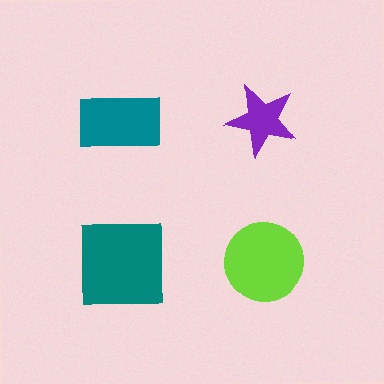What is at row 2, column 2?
A lime circle.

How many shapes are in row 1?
2 shapes.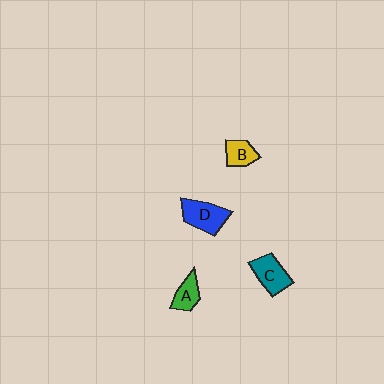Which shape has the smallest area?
Shape B (yellow).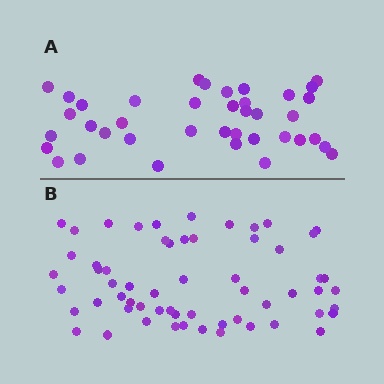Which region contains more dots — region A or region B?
Region B (the bottom region) has more dots.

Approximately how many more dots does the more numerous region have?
Region B has approximately 20 more dots than region A.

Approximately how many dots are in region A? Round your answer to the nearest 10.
About 40 dots. (The exact count is 39, which rounds to 40.)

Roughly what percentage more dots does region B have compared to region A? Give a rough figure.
About 55% more.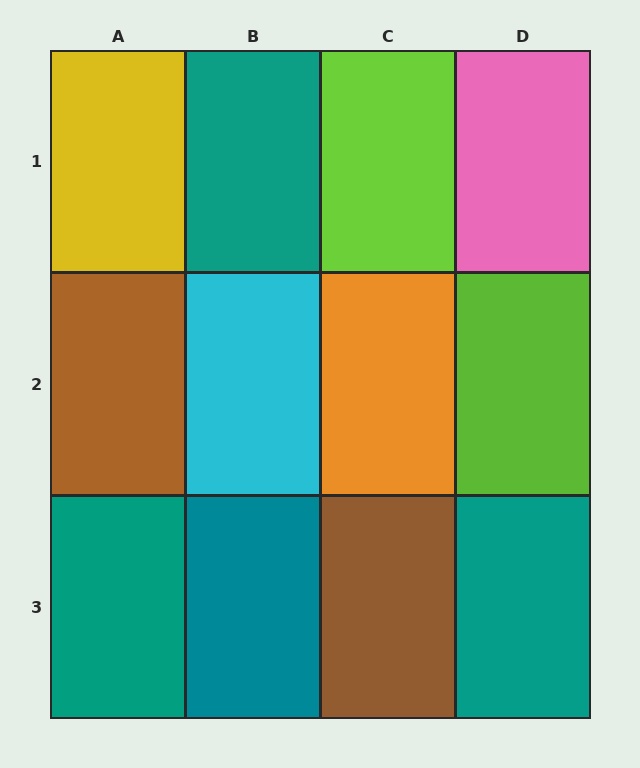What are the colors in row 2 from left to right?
Brown, cyan, orange, lime.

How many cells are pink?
1 cell is pink.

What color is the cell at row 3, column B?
Teal.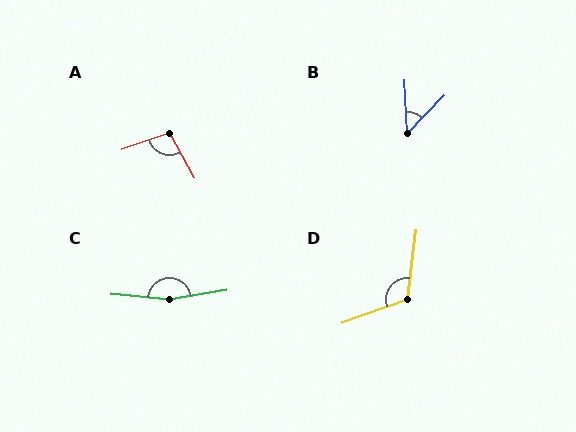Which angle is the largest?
C, at approximately 166 degrees.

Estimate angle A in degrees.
Approximately 100 degrees.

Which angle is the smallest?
B, at approximately 47 degrees.